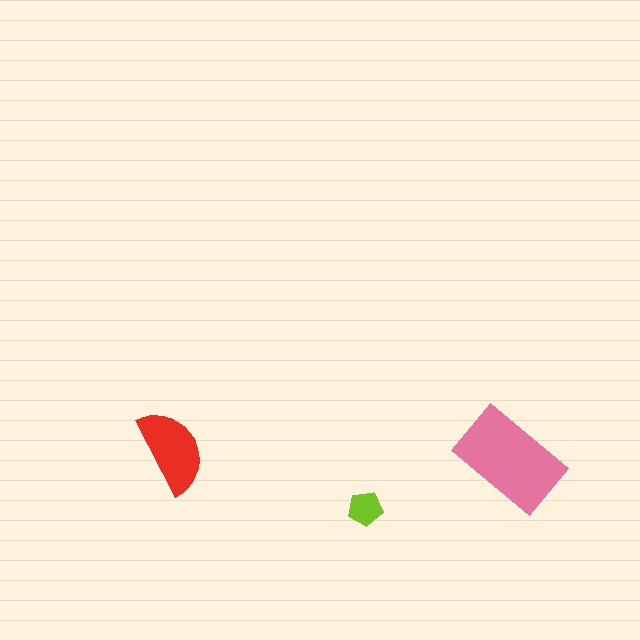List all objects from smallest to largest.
The lime pentagon, the red semicircle, the pink rectangle.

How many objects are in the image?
There are 3 objects in the image.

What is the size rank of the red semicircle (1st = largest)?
2nd.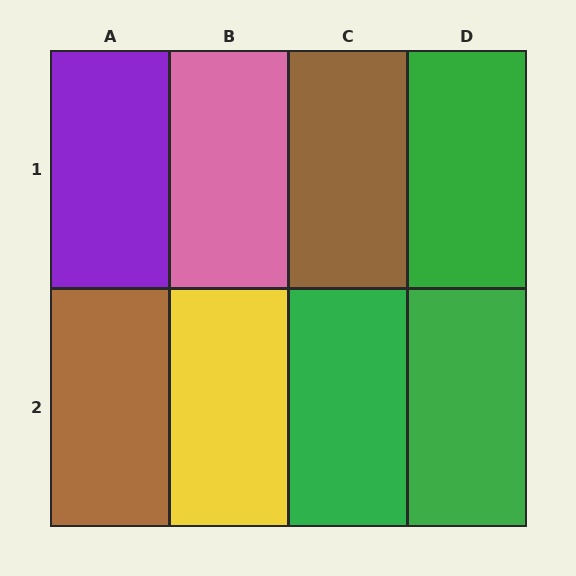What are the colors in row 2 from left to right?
Brown, yellow, green, green.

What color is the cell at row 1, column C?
Brown.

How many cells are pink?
1 cell is pink.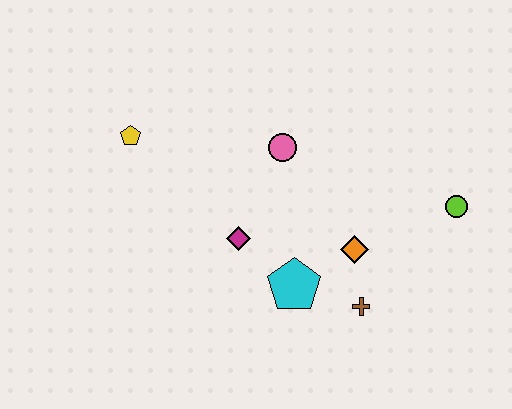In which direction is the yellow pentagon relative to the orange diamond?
The yellow pentagon is to the left of the orange diamond.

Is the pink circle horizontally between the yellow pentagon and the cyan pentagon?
Yes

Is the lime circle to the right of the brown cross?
Yes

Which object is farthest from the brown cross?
The yellow pentagon is farthest from the brown cross.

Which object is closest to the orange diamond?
The brown cross is closest to the orange diamond.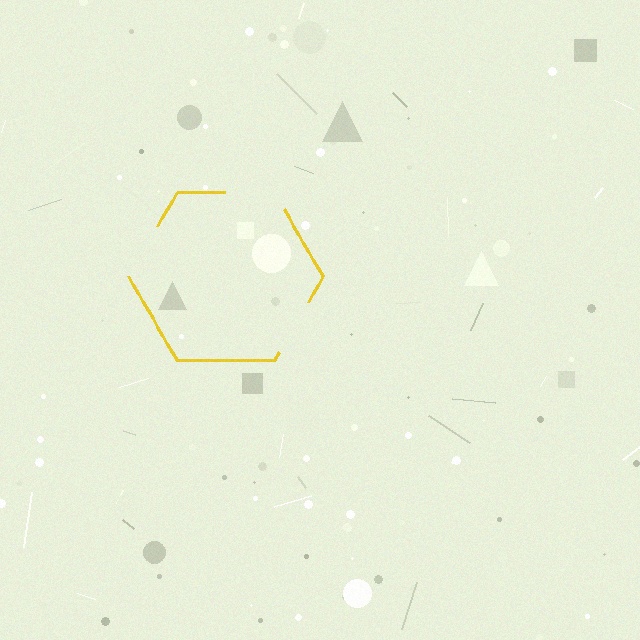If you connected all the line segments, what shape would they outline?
They would outline a hexagon.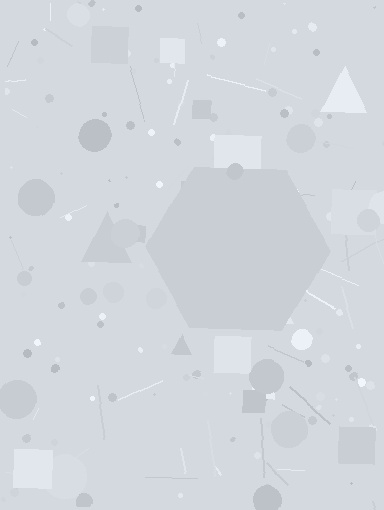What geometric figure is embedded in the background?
A hexagon is embedded in the background.